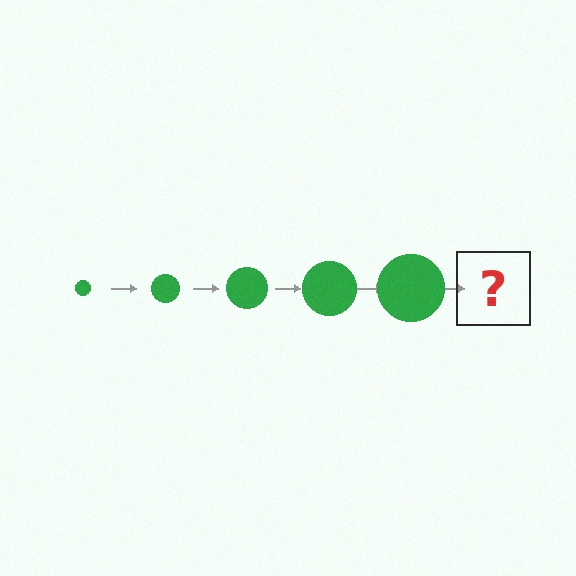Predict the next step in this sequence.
The next step is a green circle, larger than the previous one.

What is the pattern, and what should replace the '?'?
The pattern is that the circle gets progressively larger each step. The '?' should be a green circle, larger than the previous one.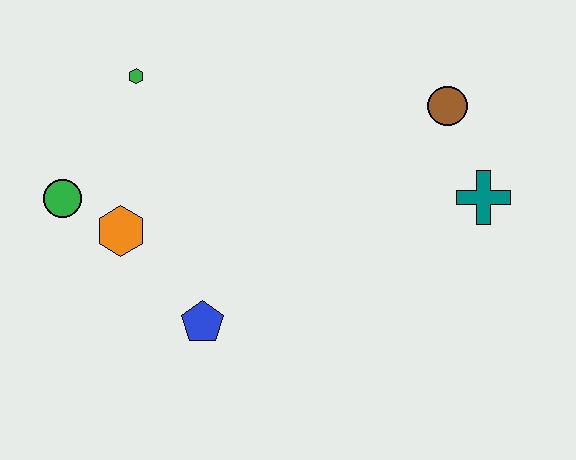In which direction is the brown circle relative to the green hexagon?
The brown circle is to the right of the green hexagon.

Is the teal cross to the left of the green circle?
No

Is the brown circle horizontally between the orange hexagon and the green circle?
No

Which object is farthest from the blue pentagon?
The brown circle is farthest from the blue pentagon.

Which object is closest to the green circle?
The orange hexagon is closest to the green circle.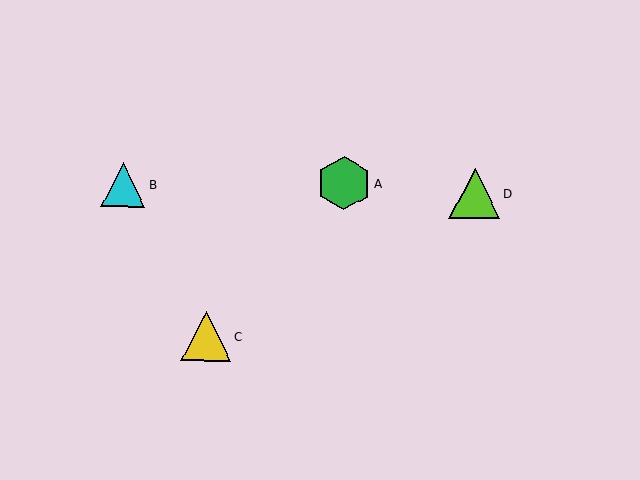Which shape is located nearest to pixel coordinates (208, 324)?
The yellow triangle (labeled C) at (206, 336) is nearest to that location.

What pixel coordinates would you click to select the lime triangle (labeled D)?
Click at (475, 194) to select the lime triangle D.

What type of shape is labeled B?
Shape B is a cyan triangle.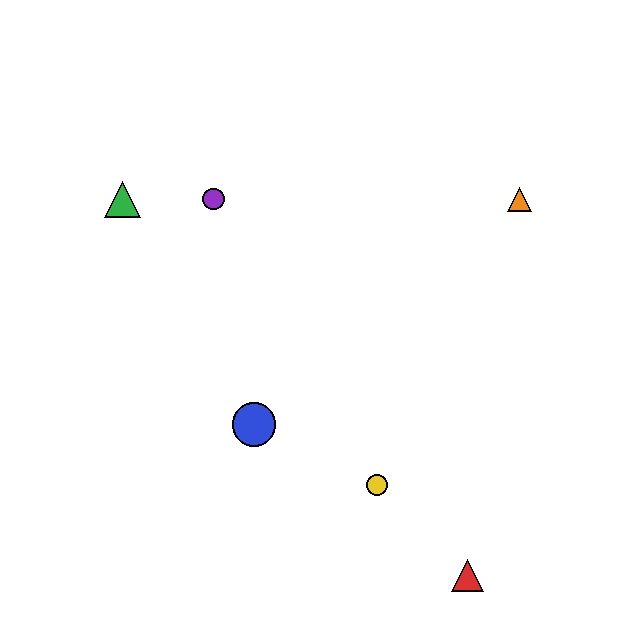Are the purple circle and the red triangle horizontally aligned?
No, the purple circle is at y≈199 and the red triangle is at y≈575.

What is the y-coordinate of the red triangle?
The red triangle is at y≈575.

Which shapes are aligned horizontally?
The green triangle, the purple circle, the orange triangle are aligned horizontally.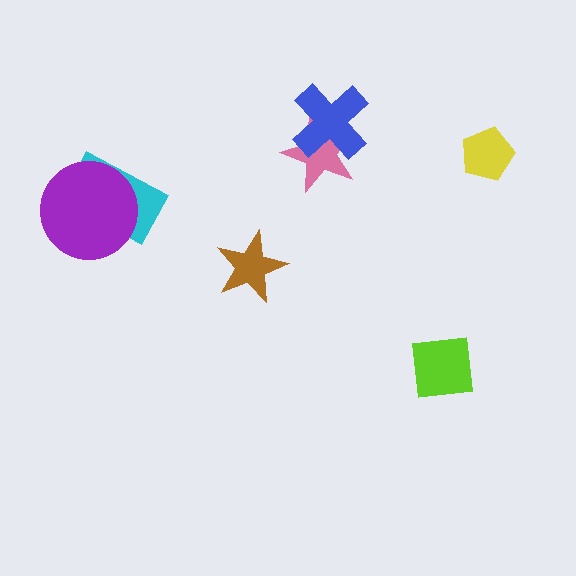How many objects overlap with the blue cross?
1 object overlaps with the blue cross.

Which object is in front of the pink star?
The blue cross is in front of the pink star.